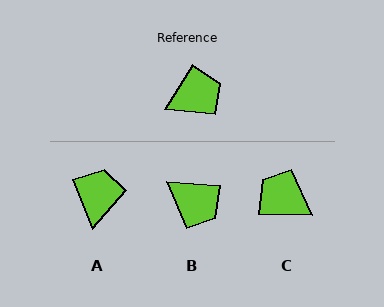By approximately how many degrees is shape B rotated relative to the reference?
Approximately 63 degrees clockwise.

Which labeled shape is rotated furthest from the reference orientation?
C, about 120 degrees away.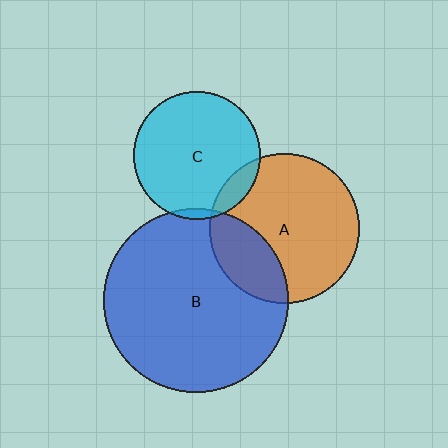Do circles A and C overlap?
Yes.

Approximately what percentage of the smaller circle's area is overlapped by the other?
Approximately 10%.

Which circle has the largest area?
Circle B (blue).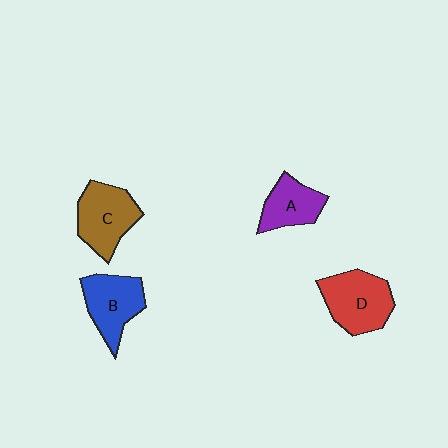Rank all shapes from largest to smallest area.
From largest to smallest: D (red), C (brown), B (blue), A (purple).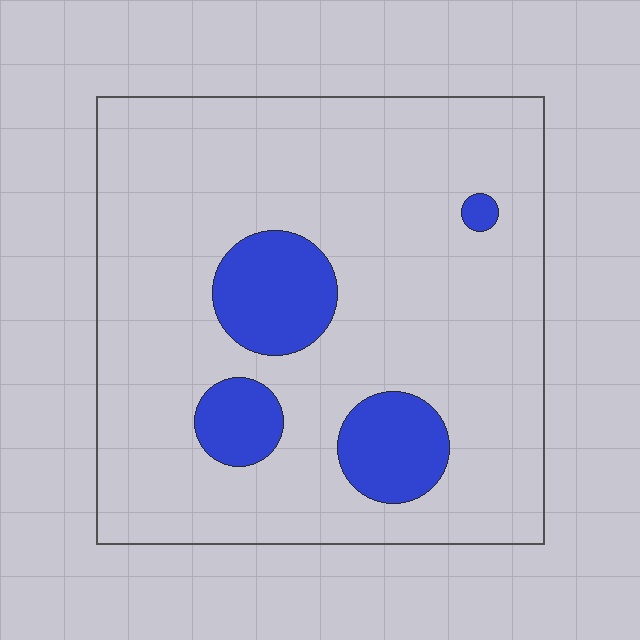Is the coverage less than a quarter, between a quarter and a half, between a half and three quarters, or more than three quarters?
Less than a quarter.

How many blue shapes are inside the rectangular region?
4.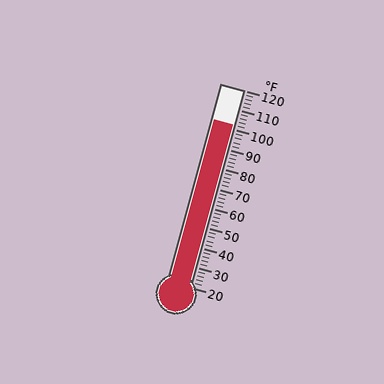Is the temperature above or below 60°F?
The temperature is above 60°F.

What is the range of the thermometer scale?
The thermometer scale ranges from 20°F to 120°F.